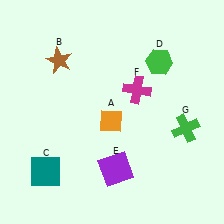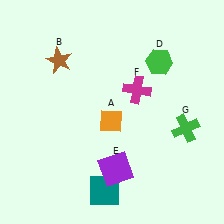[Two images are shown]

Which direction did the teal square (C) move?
The teal square (C) moved right.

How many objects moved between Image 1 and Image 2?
1 object moved between the two images.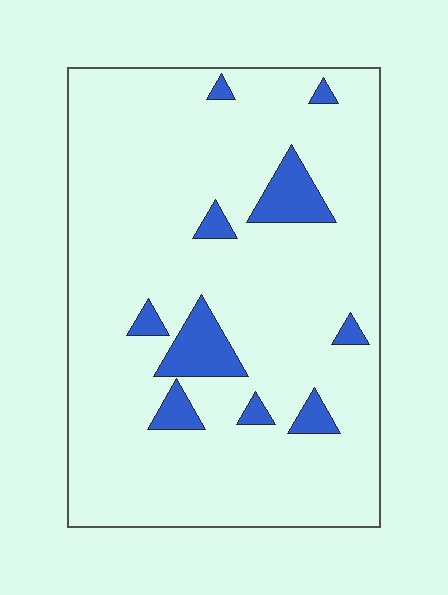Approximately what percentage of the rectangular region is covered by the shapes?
Approximately 10%.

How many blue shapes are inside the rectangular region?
10.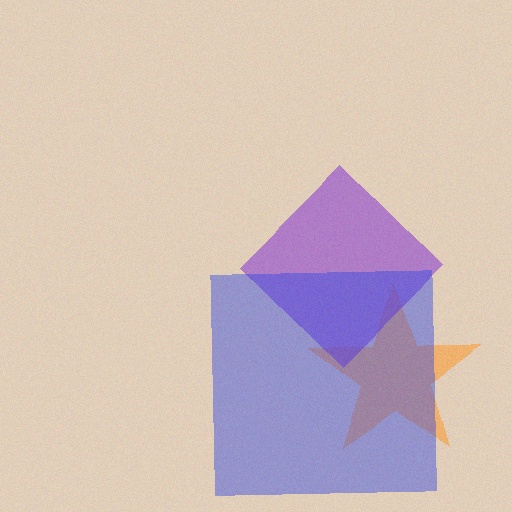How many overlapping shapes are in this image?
There are 3 overlapping shapes in the image.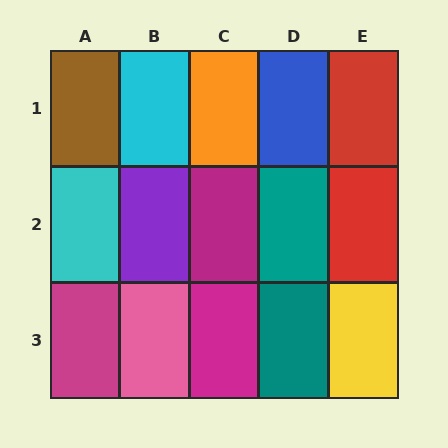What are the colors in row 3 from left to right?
Magenta, pink, magenta, teal, yellow.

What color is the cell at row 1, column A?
Brown.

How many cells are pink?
1 cell is pink.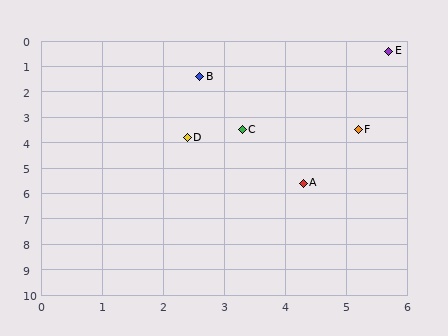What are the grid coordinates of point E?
Point E is at approximately (5.7, 0.4).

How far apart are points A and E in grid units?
Points A and E are about 5.4 grid units apart.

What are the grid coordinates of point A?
Point A is at approximately (4.3, 5.6).